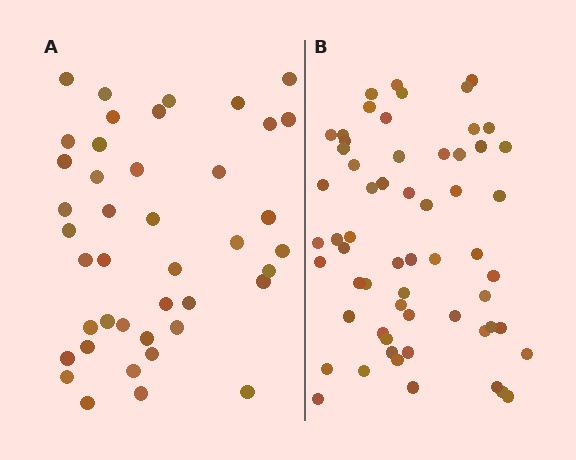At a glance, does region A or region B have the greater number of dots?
Region B (the right region) has more dots.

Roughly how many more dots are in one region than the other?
Region B has approximately 20 more dots than region A.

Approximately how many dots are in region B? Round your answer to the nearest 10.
About 60 dots.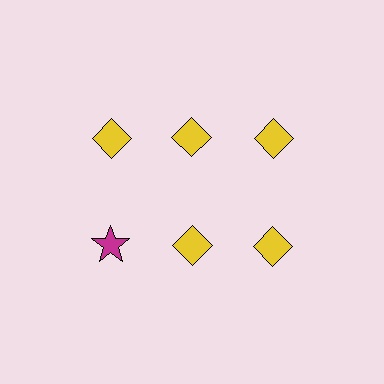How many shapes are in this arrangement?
There are 6 shapes arranged in a grid pattern.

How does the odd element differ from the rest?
It differs in both color (magenta instead of yellow) and shape (star instead of diamond).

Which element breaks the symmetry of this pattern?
The magenta star in the second row, leftmost column breaks the symmetry. All other shapes are yellow diamonds.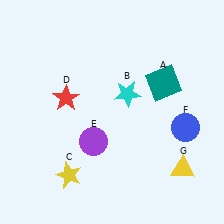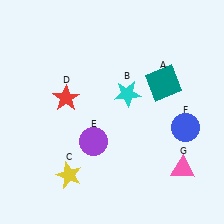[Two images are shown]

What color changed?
The triangle (G) changed from yellow in Image 1 to pink in Image 2.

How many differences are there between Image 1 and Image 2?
There is 1 difference between the two images.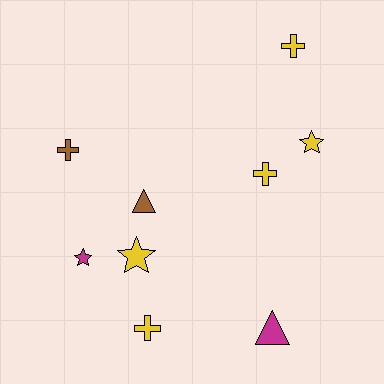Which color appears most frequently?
Yellow, with 5 objects.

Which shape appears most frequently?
Cross, with 4 objects.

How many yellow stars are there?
There are 2 yellow stars.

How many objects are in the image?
There are 9 objects.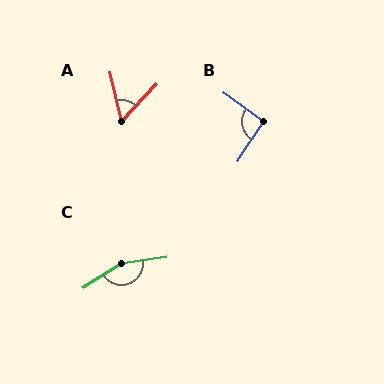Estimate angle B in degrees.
Approximately 94 degrees.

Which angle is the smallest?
A, at approximately 56 degrees.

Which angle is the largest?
C, at approximately 156 degrees.